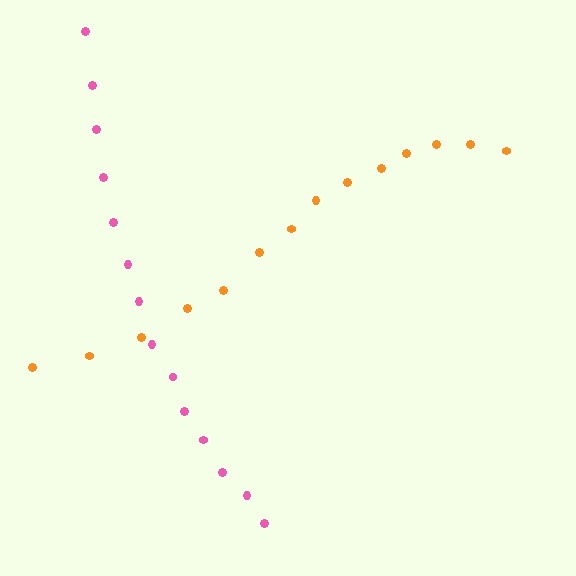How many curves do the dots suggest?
There are 2 distinct paths.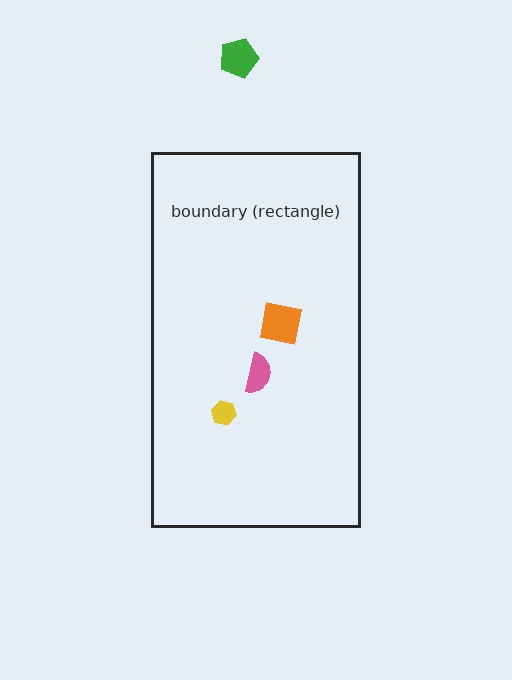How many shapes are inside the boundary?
3 inside, 1 outside.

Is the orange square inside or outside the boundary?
Inside.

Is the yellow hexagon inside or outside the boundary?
Inside.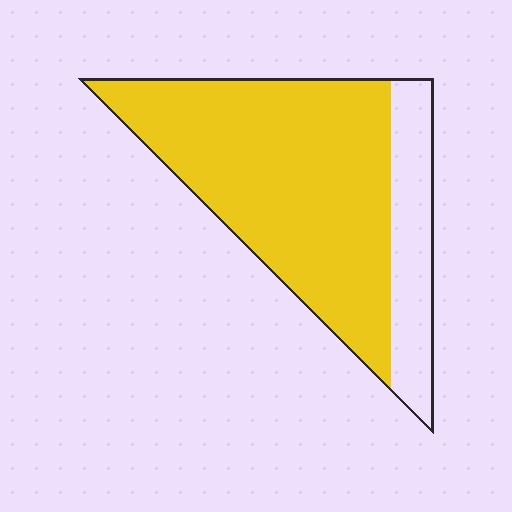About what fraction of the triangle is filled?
About three quarters (3/4).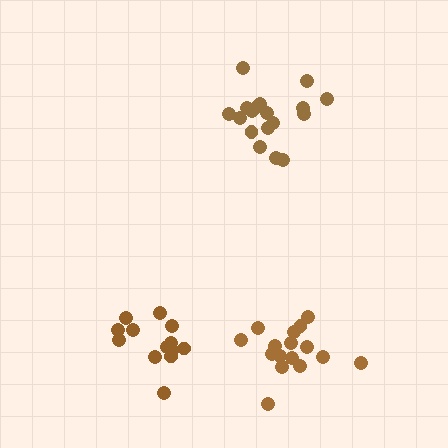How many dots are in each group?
Group 1: 18 dots, Group 2: 13 dots, Group 3: 16 dots (47 total).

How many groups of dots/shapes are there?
There are 3 groups.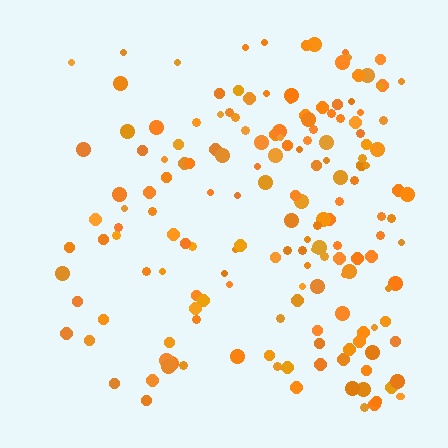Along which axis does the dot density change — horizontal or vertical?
Horizontal.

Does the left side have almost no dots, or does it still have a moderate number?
Still a moderate number, just noticeably fewer than the right.